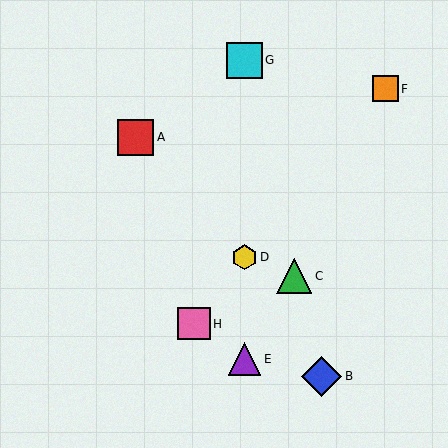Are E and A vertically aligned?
No, E is at x≈244 and A is at x≈136.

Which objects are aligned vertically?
Objects D, E, G are aligned vertically.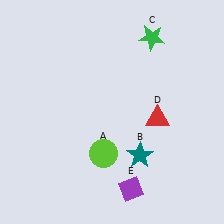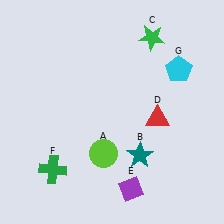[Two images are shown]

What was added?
A green cross (F), a cyan pentagon (G) were added in Image 2.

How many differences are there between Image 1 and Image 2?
There are 2 differences between the two images.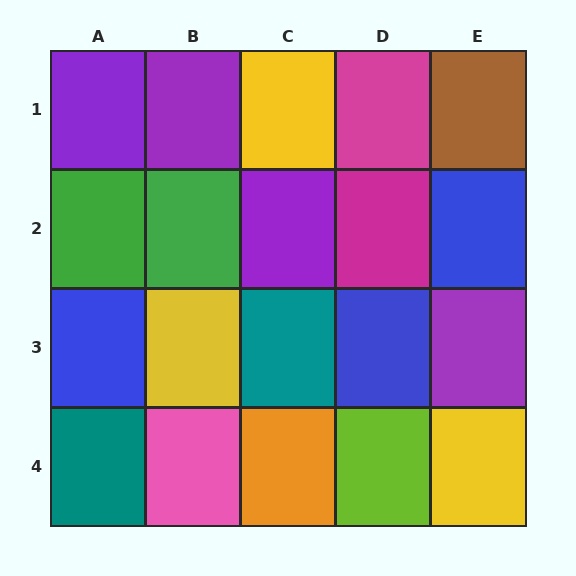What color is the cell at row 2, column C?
Purple.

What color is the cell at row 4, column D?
Lime.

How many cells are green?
2 cells are green.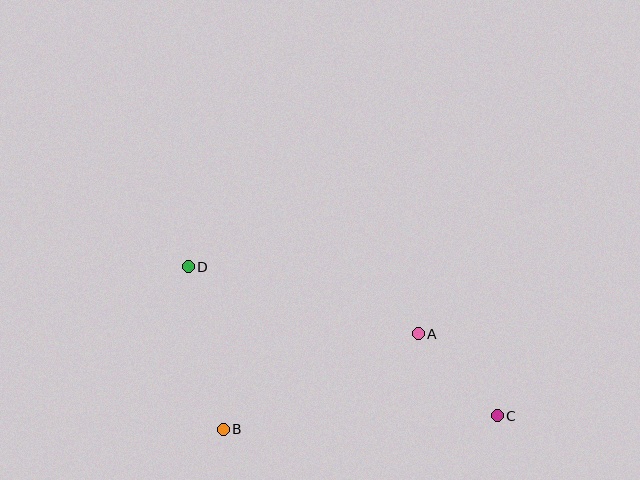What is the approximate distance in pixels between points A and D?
The distance between A and D is approximately 239 pixels.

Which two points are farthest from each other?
Points C and D are farthest from each other.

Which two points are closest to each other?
Points A and C are closest to each other.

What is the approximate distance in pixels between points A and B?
The distance between A and B is approximately 217 pixels.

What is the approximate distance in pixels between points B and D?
The distance between B and D is approximately 166 pixels.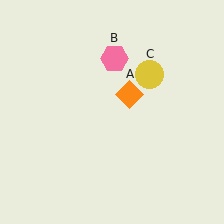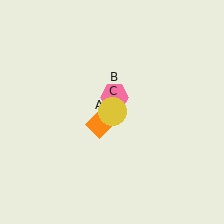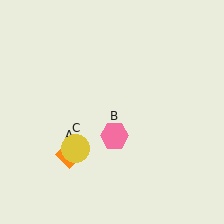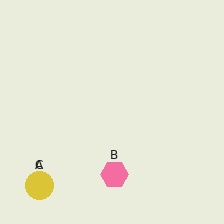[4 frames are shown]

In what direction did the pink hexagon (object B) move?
The pink hexagon (object B) moved down.